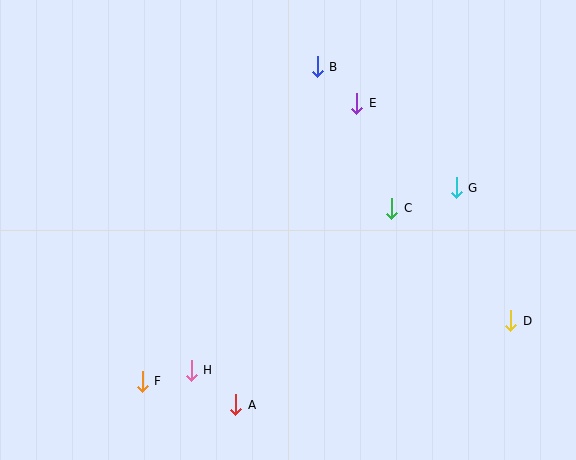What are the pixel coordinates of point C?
Point C is at (392, 208).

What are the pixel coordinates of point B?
Point B is at (317, 67).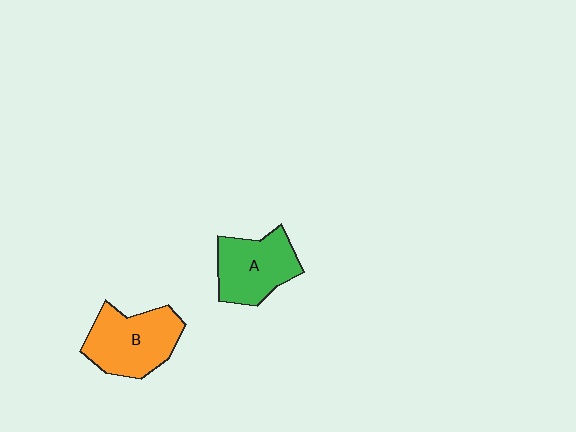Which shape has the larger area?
Shape B (orange).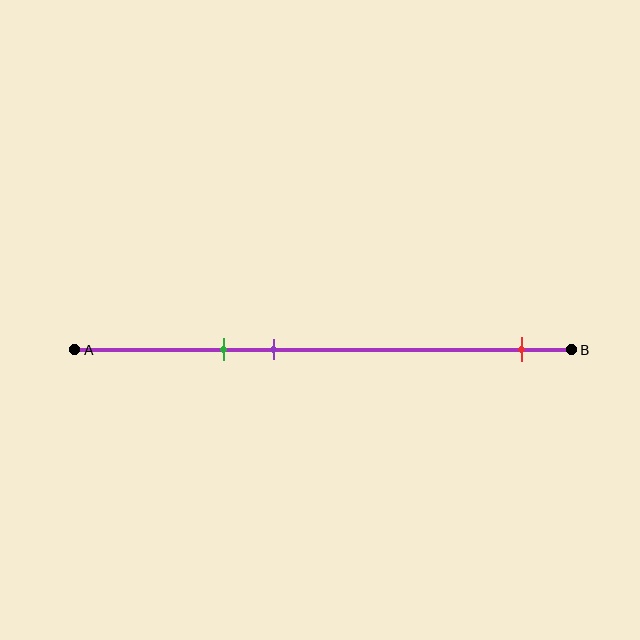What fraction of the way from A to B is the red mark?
The red mark is approximately 90% (0.9) of the way from A to B.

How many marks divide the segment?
There are 3 marks dividing the segment.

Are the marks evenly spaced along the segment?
No, the marks are not evenly spaced.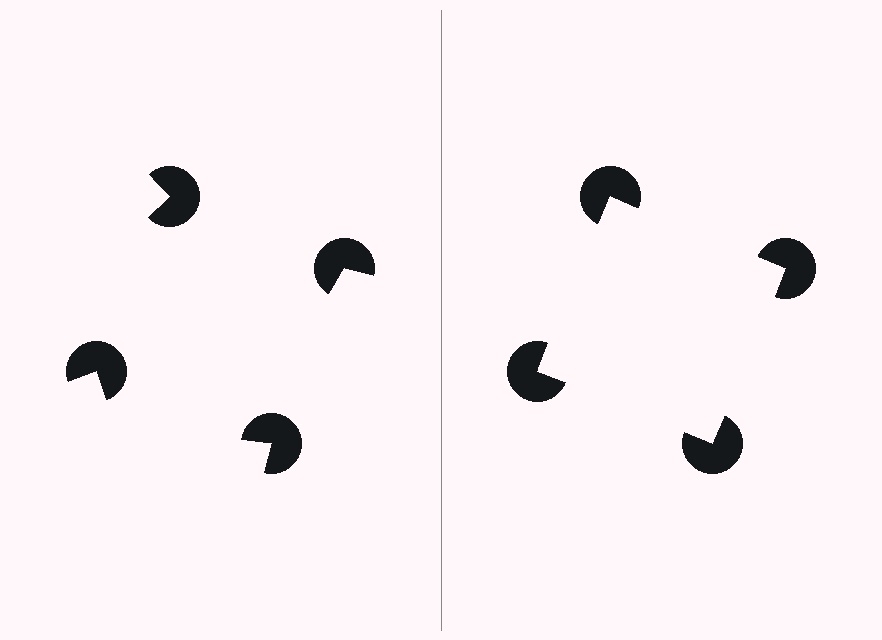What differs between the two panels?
The pac-man discs are positioned identically on both sides; only the wedge orientations differ. On the right they align to a square; on the left they are misaligned.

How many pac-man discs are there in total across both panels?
8 — 4 on each side.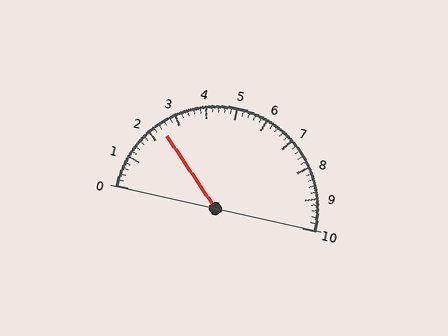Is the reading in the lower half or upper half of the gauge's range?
The reading is in the lower half of the range (0 to 10).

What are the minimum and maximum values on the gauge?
The gauge ranges from 0 to 10.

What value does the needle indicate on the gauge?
The needle indicates approximately 2.4.